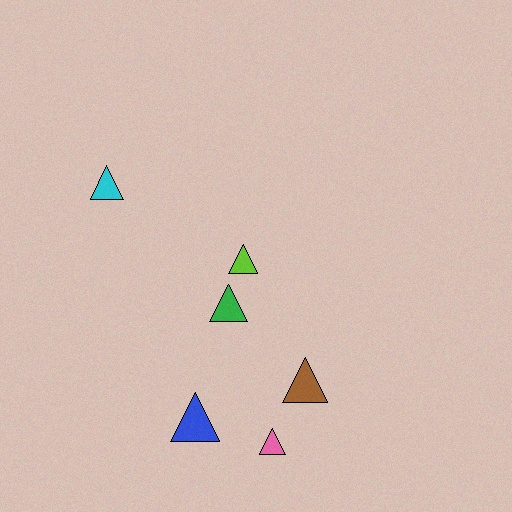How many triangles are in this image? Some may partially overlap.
There are 6 triangles.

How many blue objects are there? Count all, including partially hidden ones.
There is 1 blue object.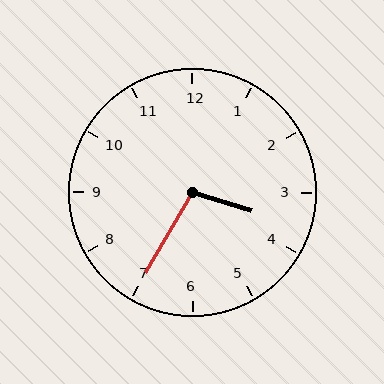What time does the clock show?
3:35.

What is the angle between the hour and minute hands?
Approximately 102 degrees.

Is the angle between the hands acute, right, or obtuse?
It is obtuse.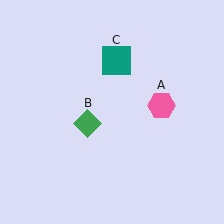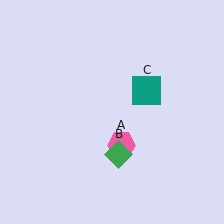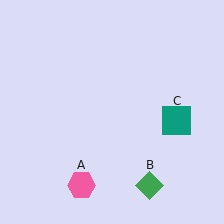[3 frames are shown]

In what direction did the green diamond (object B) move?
The green diamond (object B) moved down and to the right.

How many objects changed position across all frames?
3 objects changed position: pink hexagon (object A), green diamond (object B), teal square (object C).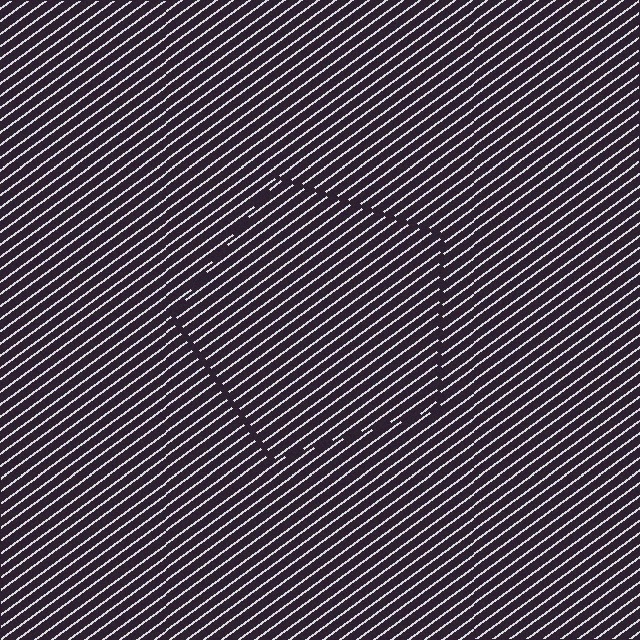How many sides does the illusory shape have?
5 sides — the line-ends trace a pentagon.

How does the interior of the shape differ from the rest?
The interior of the shape contains the same grating, shifted by half a period — the contour is defined by the phase discontinuity where line-ends from the inner and outer gratings abut.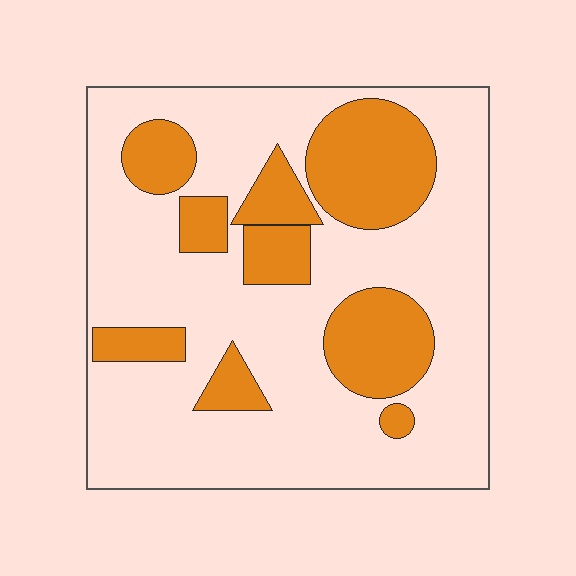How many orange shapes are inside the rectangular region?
9.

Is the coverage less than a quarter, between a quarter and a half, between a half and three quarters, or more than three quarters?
Between a quarter and a half.